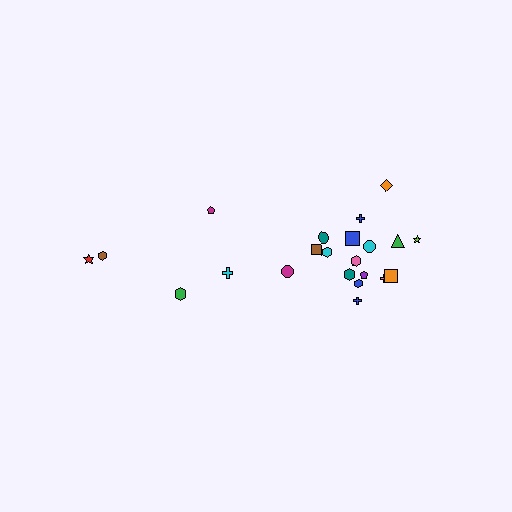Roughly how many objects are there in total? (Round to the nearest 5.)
Roughly 25 objects in total.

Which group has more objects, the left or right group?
The right group.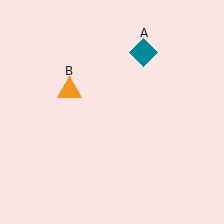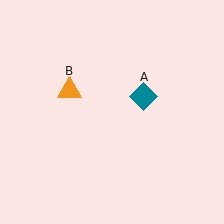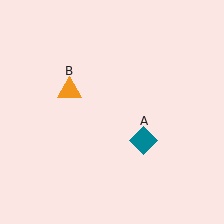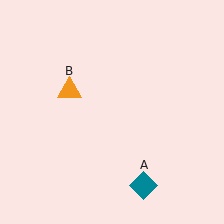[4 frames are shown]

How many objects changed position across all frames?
1 object changed position: teal diamond (object A).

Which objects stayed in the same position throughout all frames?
Orange triangle (object B) remained stationary.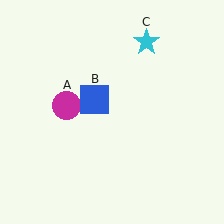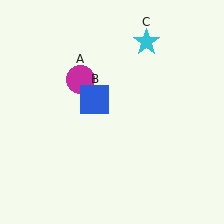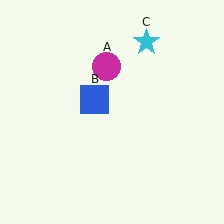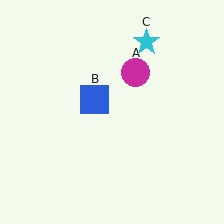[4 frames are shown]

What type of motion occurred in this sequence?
The magenta circle (object A) rotated clockwise around the center of the scene.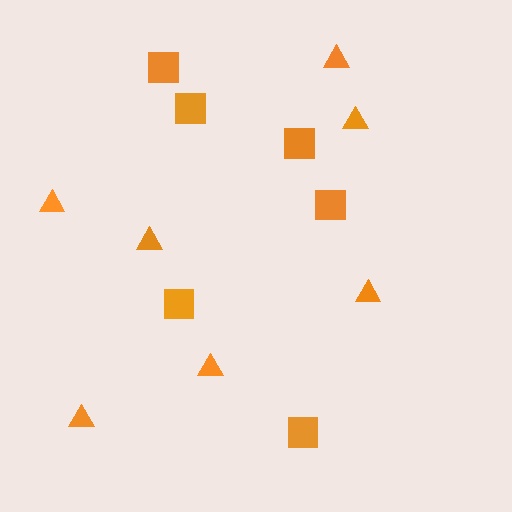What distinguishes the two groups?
There are 2 groups: one group of squares (6) and one group of triangles (7).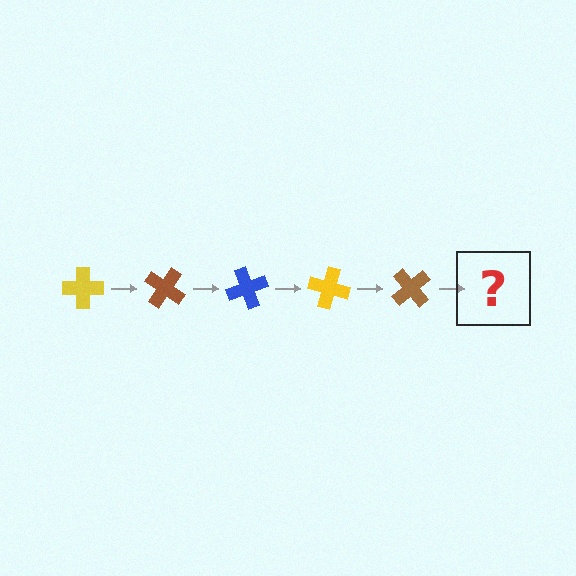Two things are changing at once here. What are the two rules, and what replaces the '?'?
The two rules are that it rotates 35 degrees each step and the color cycles through yellow, brown, and blue. The '?' should be a blue cross, rotated 175 degrees from the start.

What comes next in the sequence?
The next element should be a blue cross, rotated 175 degrees from the start.